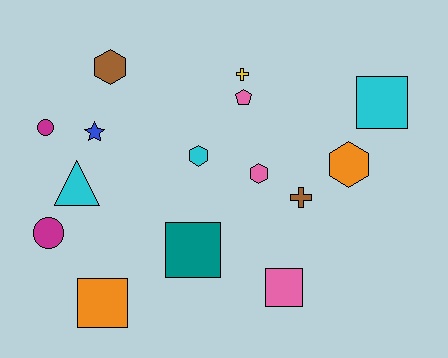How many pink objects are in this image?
There are 3 pink objects.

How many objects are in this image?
There are 15 objects.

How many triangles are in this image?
There is 1 triangle.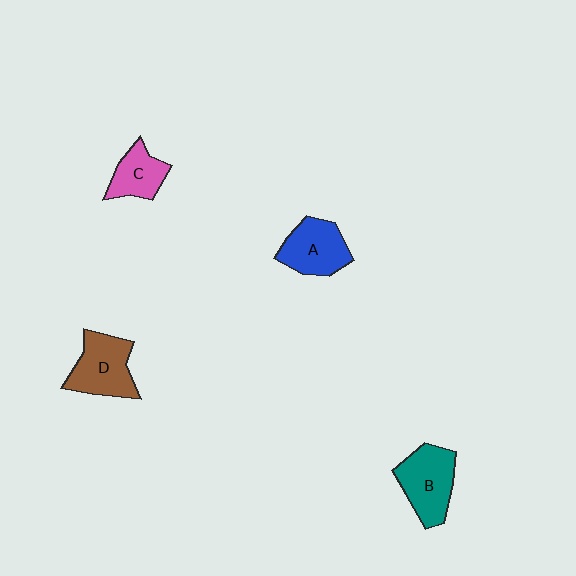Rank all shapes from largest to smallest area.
From largest to smallest: B (teal), D (brown), A (blue), C (pink).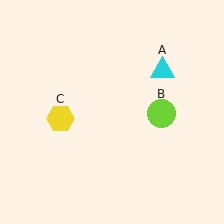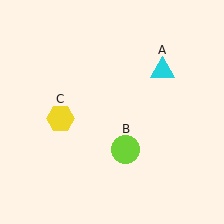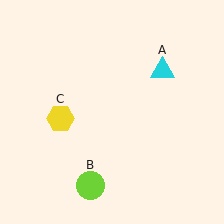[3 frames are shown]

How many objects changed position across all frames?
1 object changed position: lime circle (object B).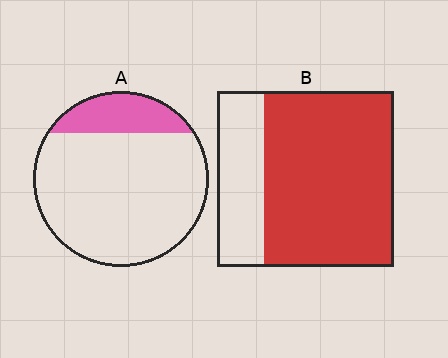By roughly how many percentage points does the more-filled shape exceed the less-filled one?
By roughly 55 percentage points (B over A).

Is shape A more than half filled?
No.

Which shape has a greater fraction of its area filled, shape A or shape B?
Shape B.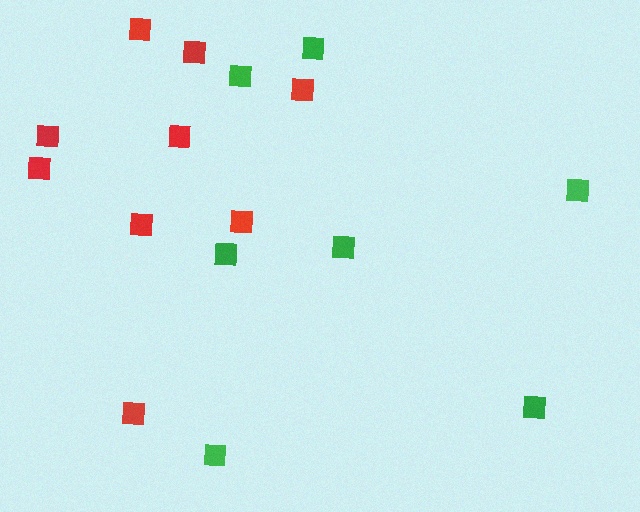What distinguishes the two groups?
There are 2 groups: one group of green squares (7) and one group of red squares (9).